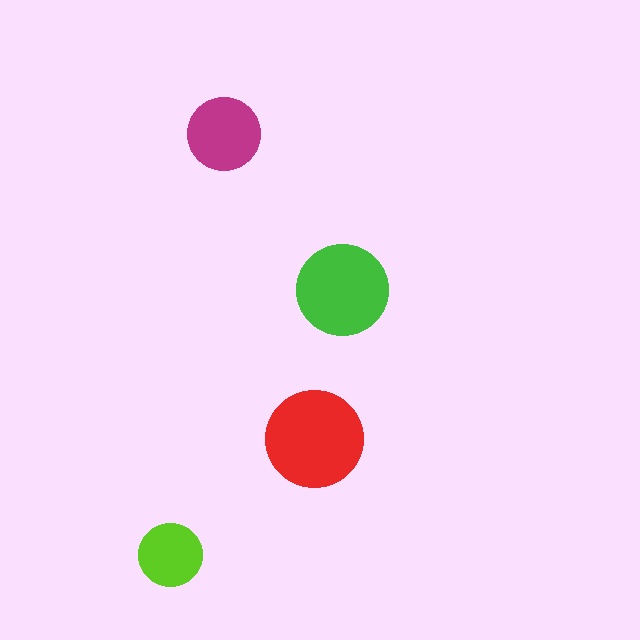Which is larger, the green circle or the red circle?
The red one.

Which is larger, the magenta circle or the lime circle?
The magenta one.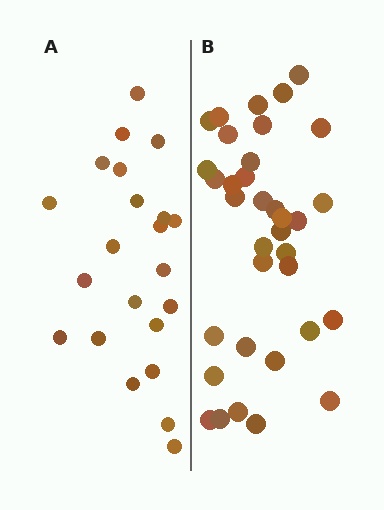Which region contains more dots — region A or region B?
Region B (the right region) has more dots.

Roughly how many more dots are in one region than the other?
Region B has approximately 15 more dots than region A.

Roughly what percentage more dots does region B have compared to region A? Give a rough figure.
About 60% more.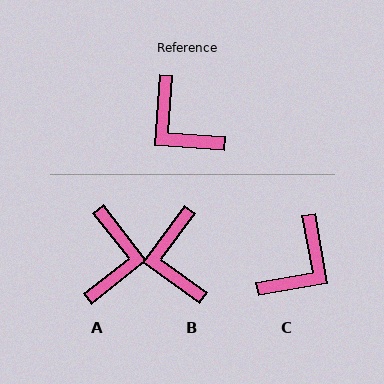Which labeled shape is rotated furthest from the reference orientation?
A, about 132 degrees away.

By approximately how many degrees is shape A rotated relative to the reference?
Approximately 132 degrees counter-clockwise.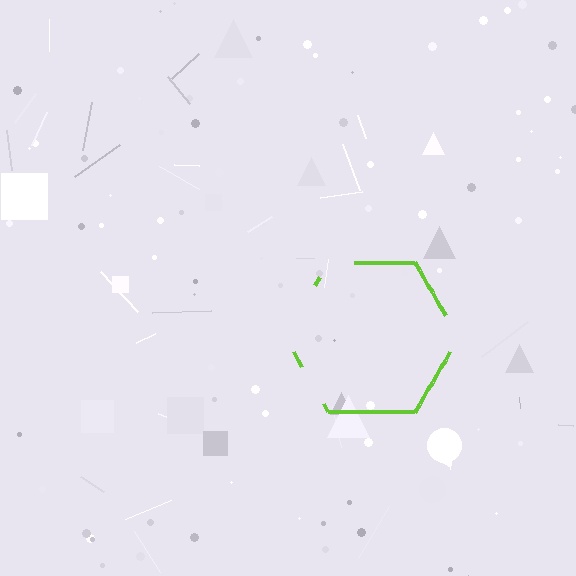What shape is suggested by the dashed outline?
The dashed outline suggests a hexagon.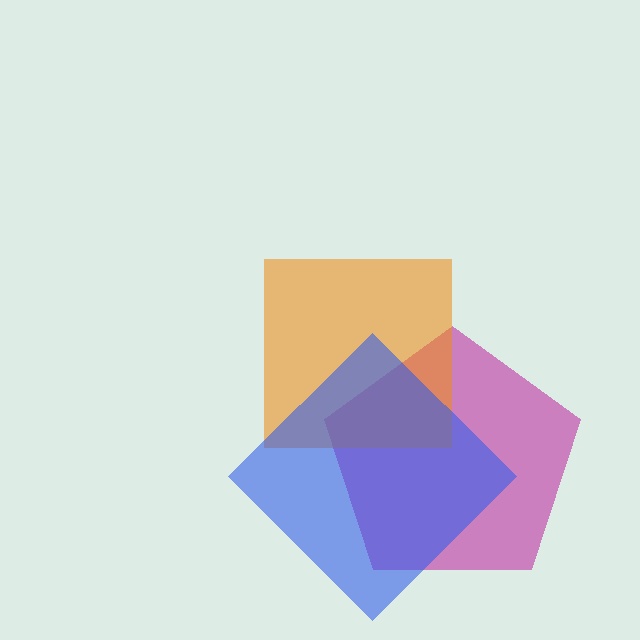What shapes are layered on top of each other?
The layered shapes are: a magenta pentagon, an orange square, a blue diamond.